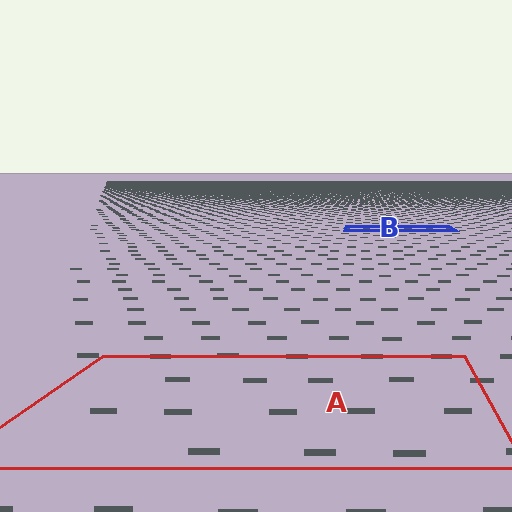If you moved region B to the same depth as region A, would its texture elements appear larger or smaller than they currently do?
They would appear larger. At a closer depth, the same texture elements are projected at a bigger on-screen size.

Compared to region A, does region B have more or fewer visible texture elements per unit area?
Region B has more texture elements per unit area — they are packed more densely because it is farther away.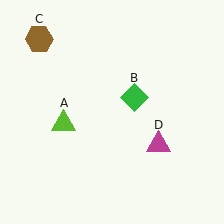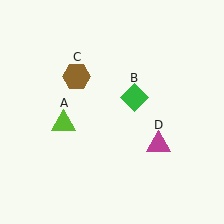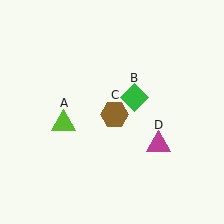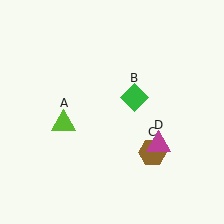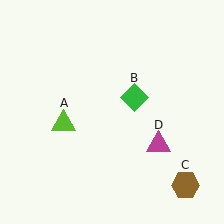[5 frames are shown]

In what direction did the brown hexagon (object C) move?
The brown hexagon (object C) moved down and to the right.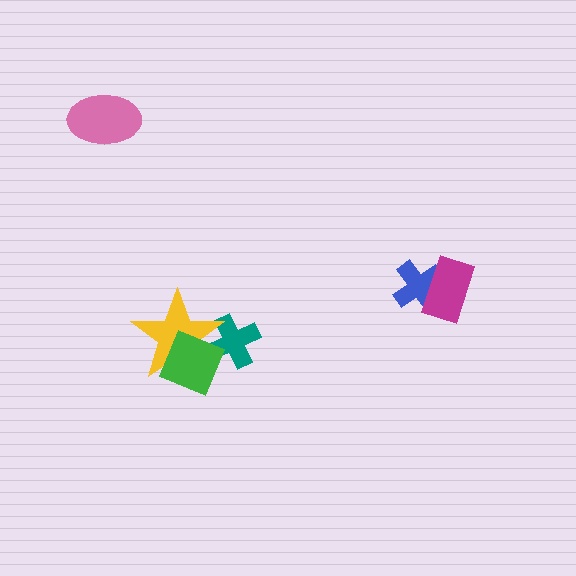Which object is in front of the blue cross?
The magenta rectangle is in front of the blue cross.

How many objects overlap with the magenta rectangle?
1 object overlaps with the magenta rectangle.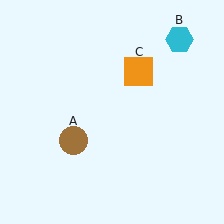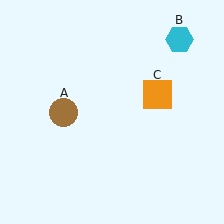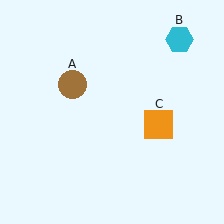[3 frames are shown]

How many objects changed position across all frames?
2 objects changed position: brown circle (object A), orange square (object C).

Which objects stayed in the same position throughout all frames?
Cyan hexagon (object B) remained stationary.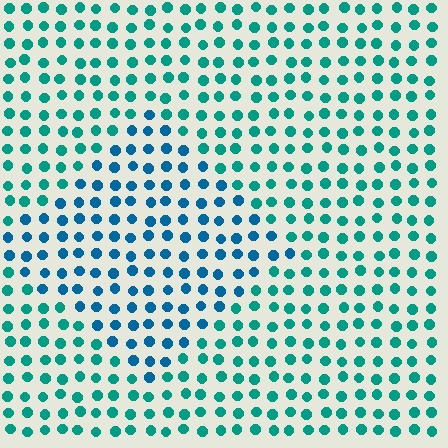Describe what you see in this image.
The image is filled with small teal elements in a uniform arrangement. A diamond-shaped region is visible where the elements are tinted to a slightly different hue, forming a subtle color boundary.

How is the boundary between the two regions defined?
The boundary is defined purely by a slight shift in hue (about 30 degrees). Spacing, size, and orientation are identical on both sides.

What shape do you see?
I see a diamond.